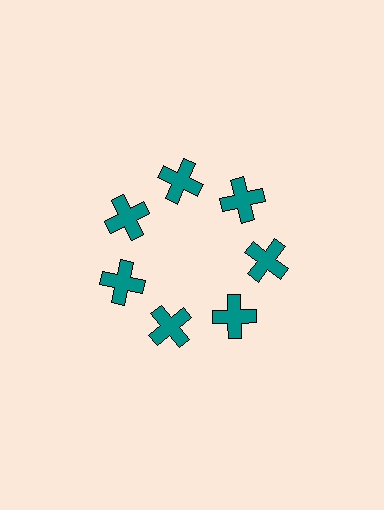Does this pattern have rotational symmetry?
Yes, this pattern has 7-fold rotational symmetry. It looks the same after rotating 51 degrees around the center.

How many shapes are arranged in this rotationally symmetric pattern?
There are 7 shapes, arranged in 7 groups of 1.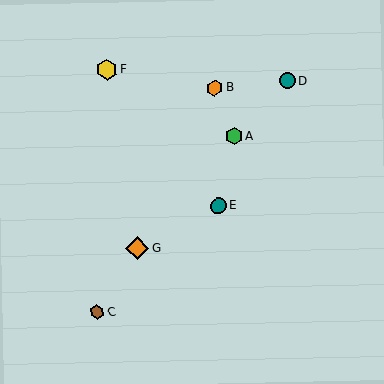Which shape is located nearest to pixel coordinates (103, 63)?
The yellow hexagon (labeled F) at (106, 70) is nearest to that location.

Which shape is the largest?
The orange diamond (labeled G) is the largest.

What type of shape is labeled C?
Shape C is a brown hexagon.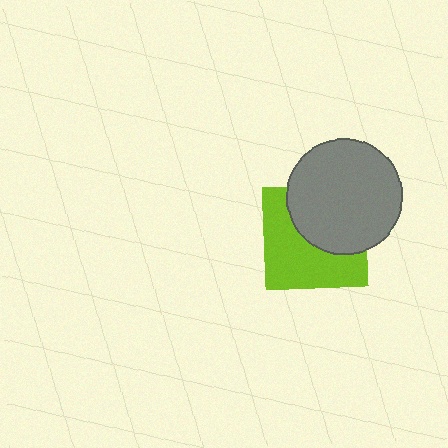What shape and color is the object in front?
The object in front is a gray circle.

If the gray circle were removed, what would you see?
You would see the complete lime square.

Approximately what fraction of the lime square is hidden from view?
Roughly 46% of the lime square is hidden behind the gray circle.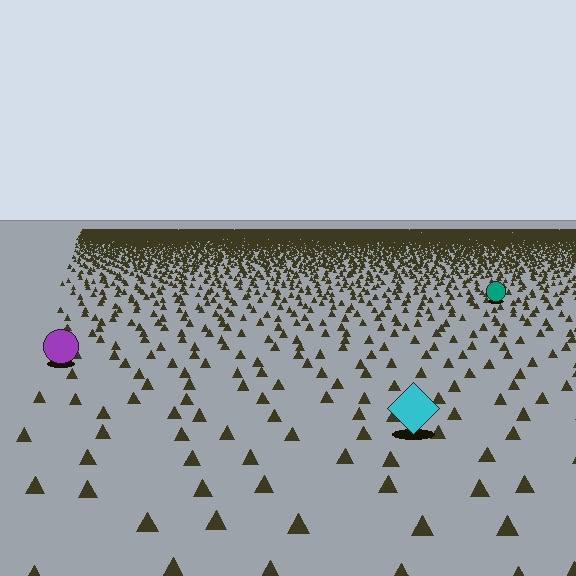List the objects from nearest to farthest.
From nearest to farthest: the cyan diamond, the purple circle, the teal circle.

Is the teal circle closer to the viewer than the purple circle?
No. The purple circle is closer — you can tell from the texture gradient: the ground texture is coarser near it.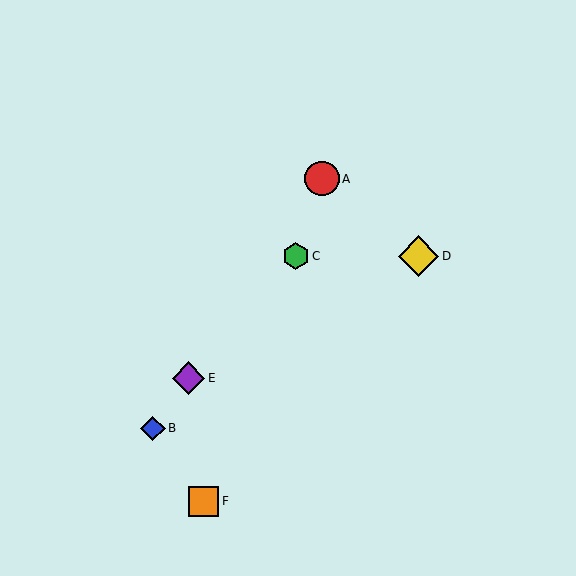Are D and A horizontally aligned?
No, D is at y≈256 and A is at y≈179.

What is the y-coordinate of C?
Object C is at y≈256.